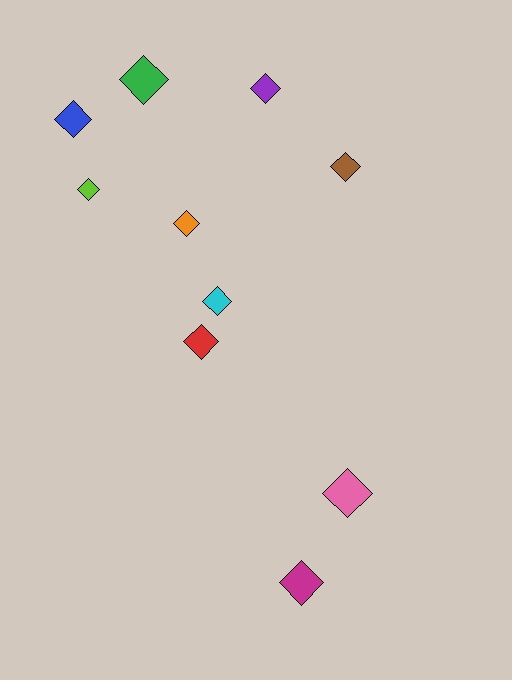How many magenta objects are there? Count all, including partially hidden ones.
There is 1 magenta object.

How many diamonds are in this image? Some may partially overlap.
There are 10 diamonds.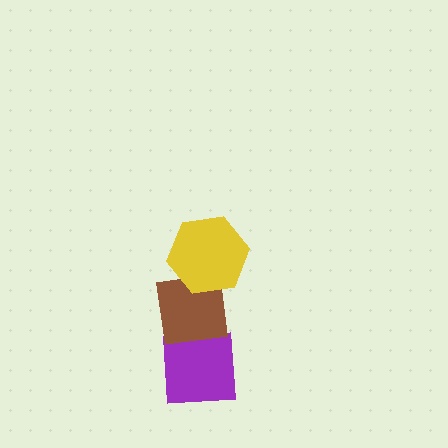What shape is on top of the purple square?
The brown square is on top of the purple square.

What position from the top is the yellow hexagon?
The yellow hexagon is 1st from the top.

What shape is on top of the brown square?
The yellow hexagon is on top of the brown square.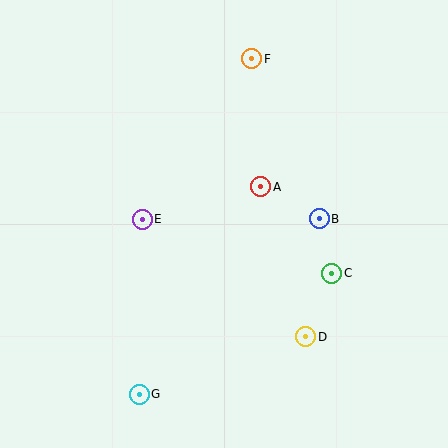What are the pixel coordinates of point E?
Point E is at (142, 219).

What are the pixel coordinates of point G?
Point G is at (139, 394).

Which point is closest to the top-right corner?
Point F is closest to the top-right corner.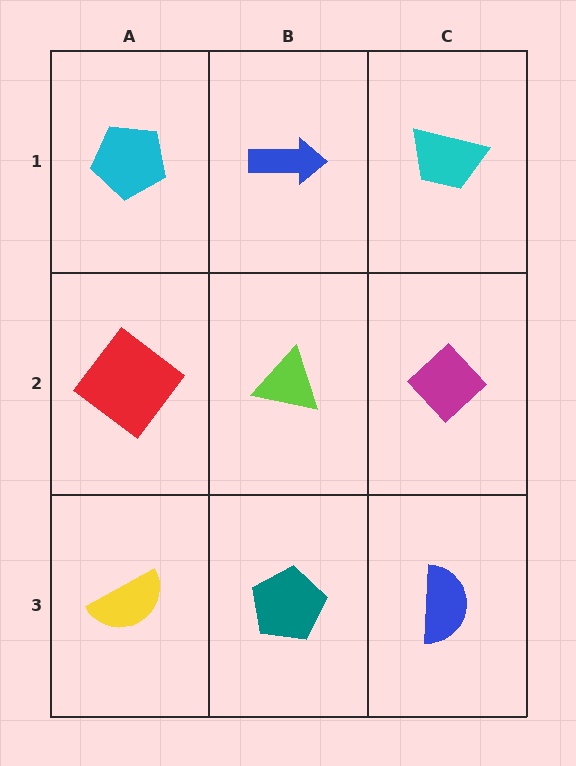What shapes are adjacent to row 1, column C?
A magenta diamond (row 2, column C), a blue arrow (row 1, column B).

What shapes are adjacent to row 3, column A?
A red diamond (row 2, column A), a teal pentagon (row 3, column B).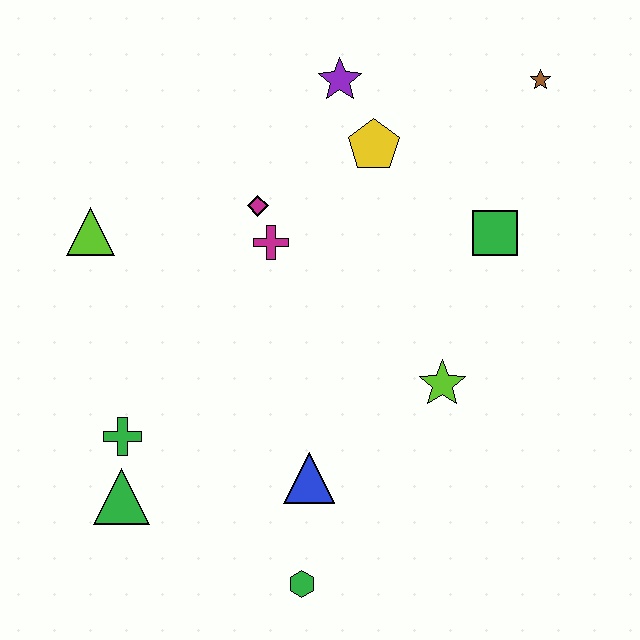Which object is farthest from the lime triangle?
The brown star is farthest from the lime triangle.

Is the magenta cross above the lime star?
Yes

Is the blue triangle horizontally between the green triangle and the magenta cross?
No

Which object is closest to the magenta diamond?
The magenta cross is closest to the magenta diamond.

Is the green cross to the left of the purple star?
Yes